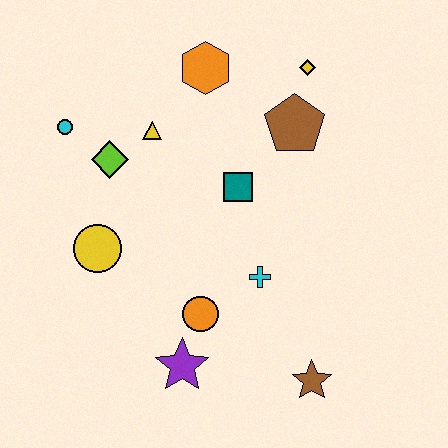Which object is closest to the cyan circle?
The lime diamond is closest to the cyan circle.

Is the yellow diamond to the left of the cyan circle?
No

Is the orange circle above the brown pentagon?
No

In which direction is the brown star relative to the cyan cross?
The brown star is below the cyan cross.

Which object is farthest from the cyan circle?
The brown star is farthest from the cyan circle.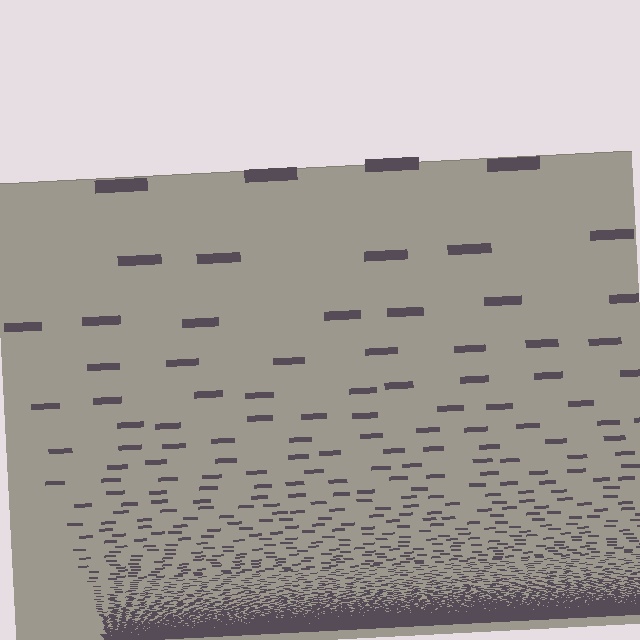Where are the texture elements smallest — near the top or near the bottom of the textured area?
Near the bottom.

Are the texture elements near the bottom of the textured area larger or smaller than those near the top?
Smaller. The gradient is inverted — elements near the bottom are smaller and denser.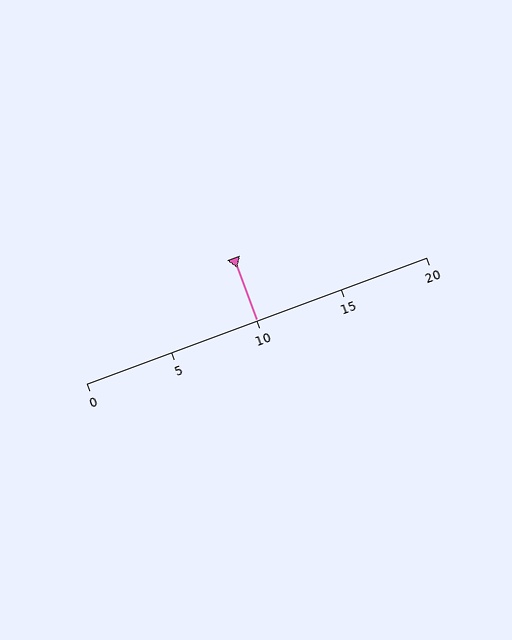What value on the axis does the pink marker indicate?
The marker indicates approximately 10.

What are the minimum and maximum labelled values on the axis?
The axis runs from 0 to 20.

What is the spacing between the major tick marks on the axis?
The major ticks are spaced 5 apart.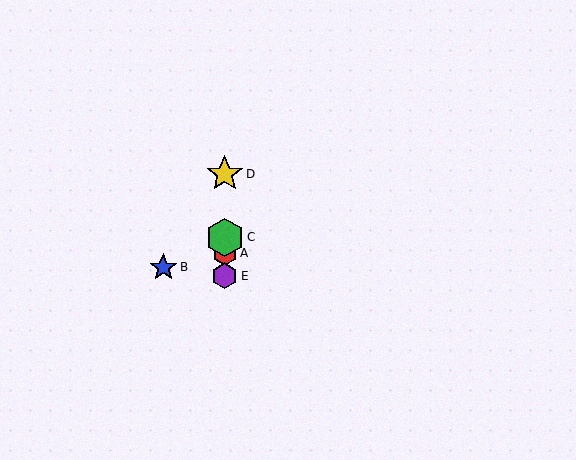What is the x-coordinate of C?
Object C is at x≈225.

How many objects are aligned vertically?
4 objects (A, C, D, E) are aligned vertically.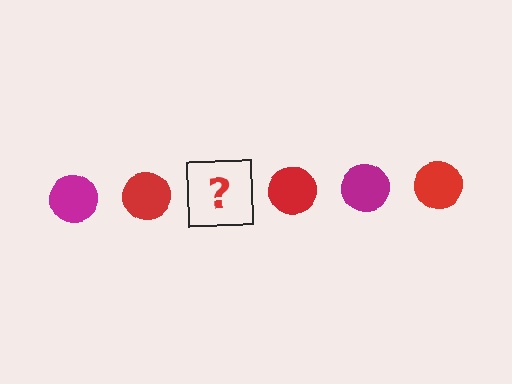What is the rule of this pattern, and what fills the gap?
The rule is that the pattern cycles through magenta, red circles. The gap should be filled with a magenta circle.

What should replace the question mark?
The question mark should be replaced with a magenta circle.